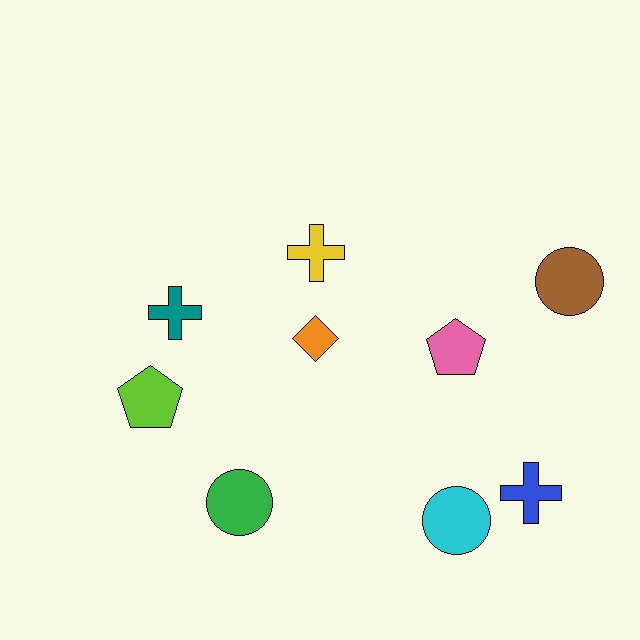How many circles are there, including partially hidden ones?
There are 3 circles.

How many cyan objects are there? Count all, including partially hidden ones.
There is 1 cyan object.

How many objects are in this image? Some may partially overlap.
There are 9 objects.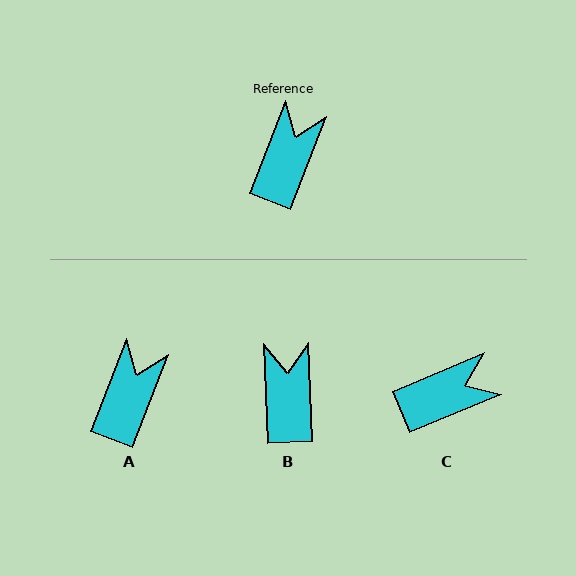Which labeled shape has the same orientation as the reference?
A.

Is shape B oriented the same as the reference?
No, it is off by about 23 degrees.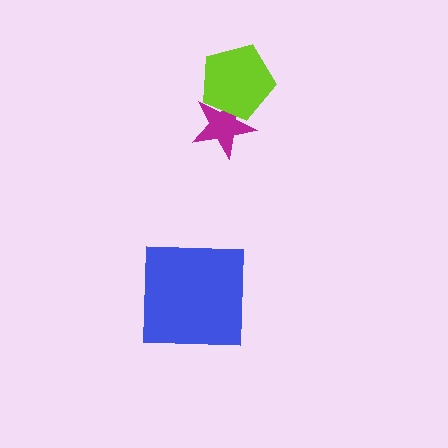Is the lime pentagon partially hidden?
No, no other shape covers it.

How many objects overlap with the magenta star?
1 object overlaps with the magenta star.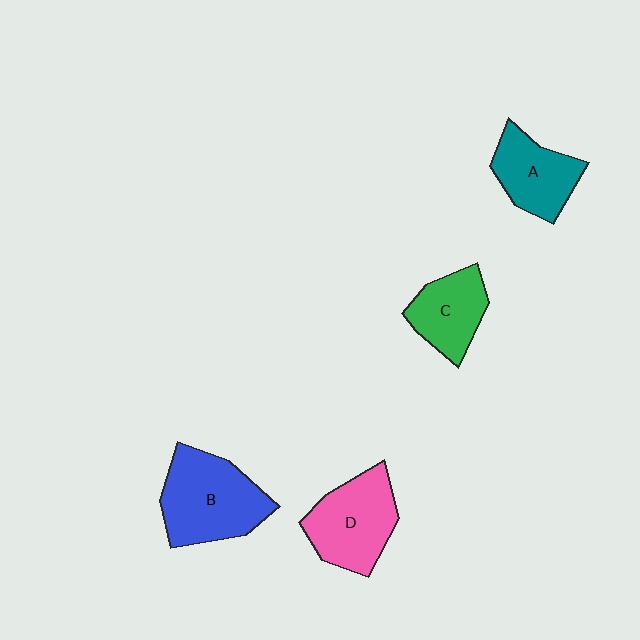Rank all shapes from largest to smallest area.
From largest to smallest: B (blue), D (pink), A (teal), C (green).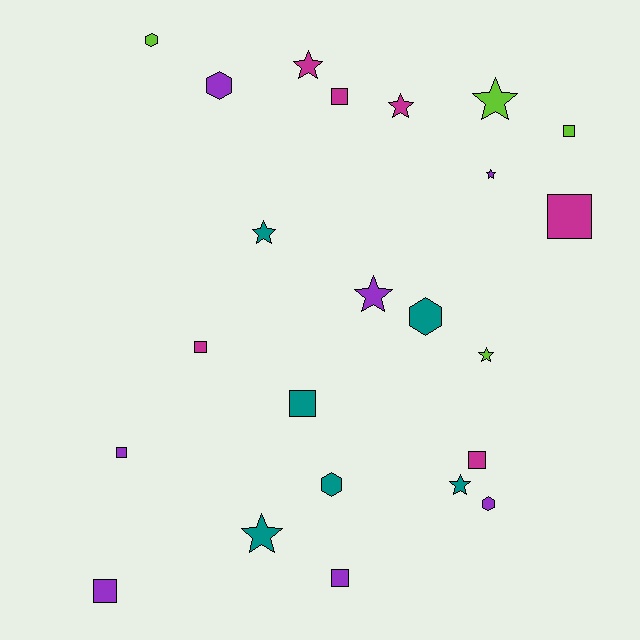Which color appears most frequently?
Purple, with 7 objects.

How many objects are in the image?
There are 23 objects.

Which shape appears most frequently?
Star, with 9 objects.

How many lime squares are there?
There is 1 lime square.